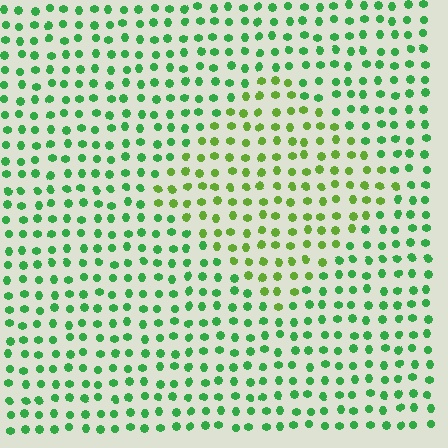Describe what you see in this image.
The image is filled with small green elements in a uniform arrangement. A diamond-shaped region is visible where the elements are tinted to a slightly different hue, forming a subtle color boundary.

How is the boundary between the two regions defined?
The boundary is defined purely by a slight shift in hue (about 35 degrees). Spacing, size, and orientation are identical on both sides.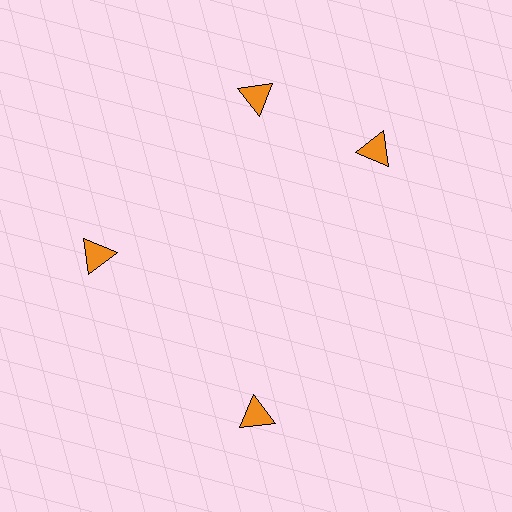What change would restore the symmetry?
The symmetry would be restored by rotating it back into even spacing with its neighbors so that all 4 triangles sit at equal angles and equal distance from the center.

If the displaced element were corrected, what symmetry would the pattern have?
It would have 4-fold rotational symmetry — the pattern would map onto itself every 90 degrees.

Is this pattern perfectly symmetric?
No. The 4 orange triangles are arranged in a ring, but one element near the 3 o'clock position is rotated out of alignment along the ring, breaking the 4-fold rotational symmetry.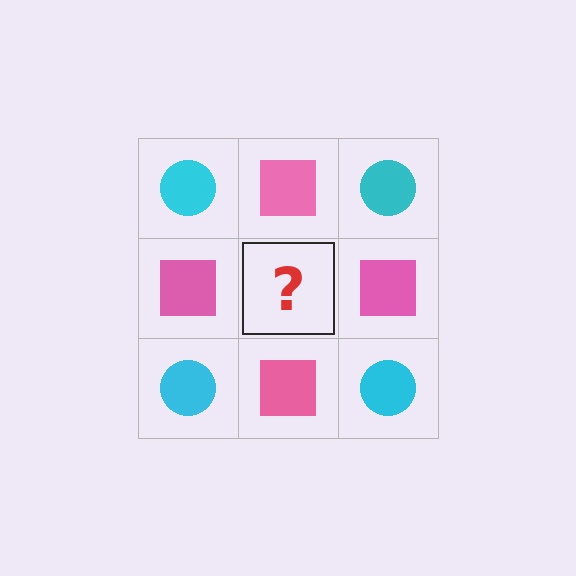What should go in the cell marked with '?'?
The missing cell should contain a cyan circle.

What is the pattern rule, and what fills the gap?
The rule is that it alternates cyan circle and pink square in a checkerboard pattern. The gap should be filled with a cyan circle.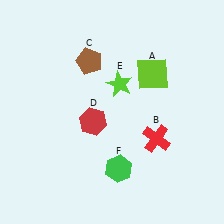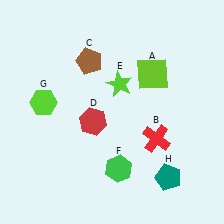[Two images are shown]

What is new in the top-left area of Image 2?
A lime hexagon (G) was added in the top-left area of Image 2.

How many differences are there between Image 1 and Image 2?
There are 2 differences between the two images.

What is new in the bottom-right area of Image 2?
A teal pentagon (H) was added in the bottom-right area of Image 2.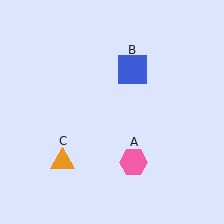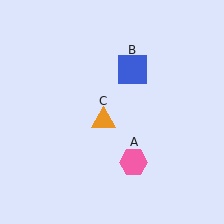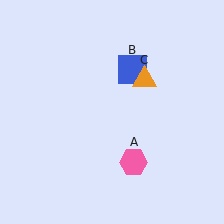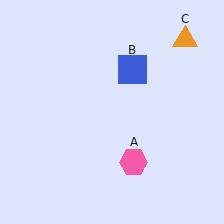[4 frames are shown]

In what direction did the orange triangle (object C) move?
The orange triangle (object C) moved up and to the right.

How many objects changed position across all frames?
1 object changed position: orange triangle (object C).